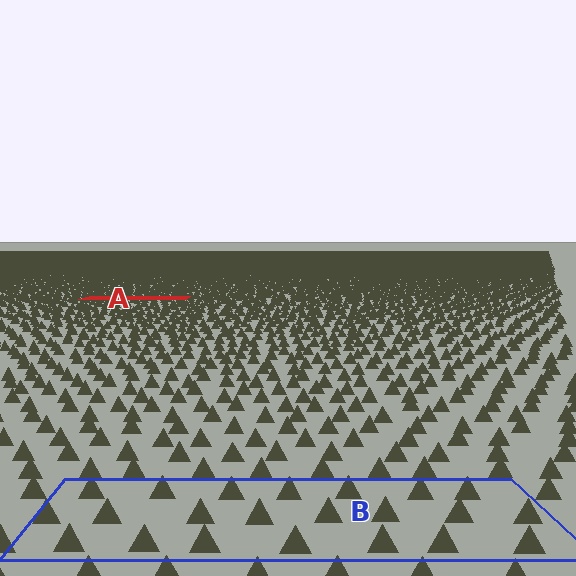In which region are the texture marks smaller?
The texture marks are smaller in region A, because it is farther away.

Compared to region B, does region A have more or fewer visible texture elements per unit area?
Region A has more texture elements per unit area — they are packed more densely because it is farther away.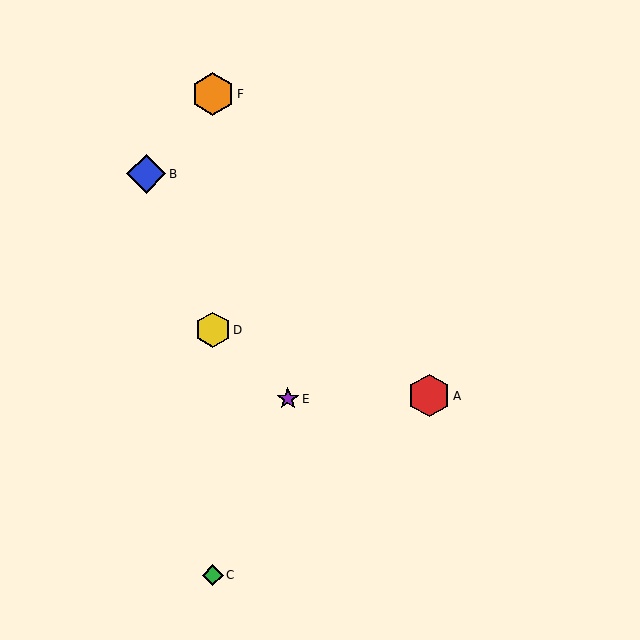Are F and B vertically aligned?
No, F is at x≈213 and B is at x≈146.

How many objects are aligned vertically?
3 objects (C, D, F) are aligned vertically.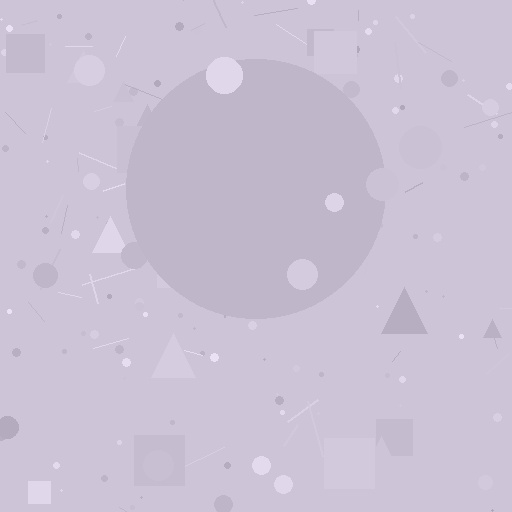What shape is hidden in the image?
A circle is hidden in the image.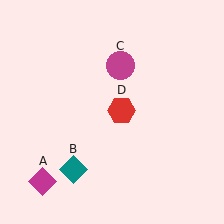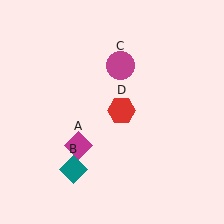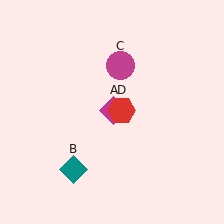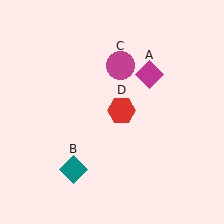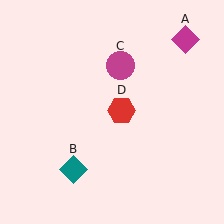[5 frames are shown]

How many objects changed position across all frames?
1 object changed position: magenta diamond (object A).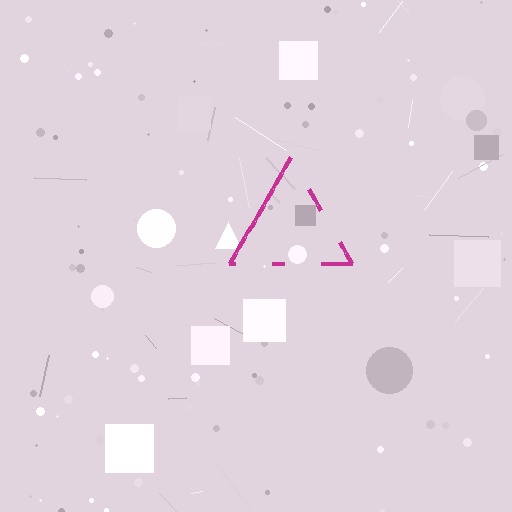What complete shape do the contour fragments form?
The contour fragments form a triangle.